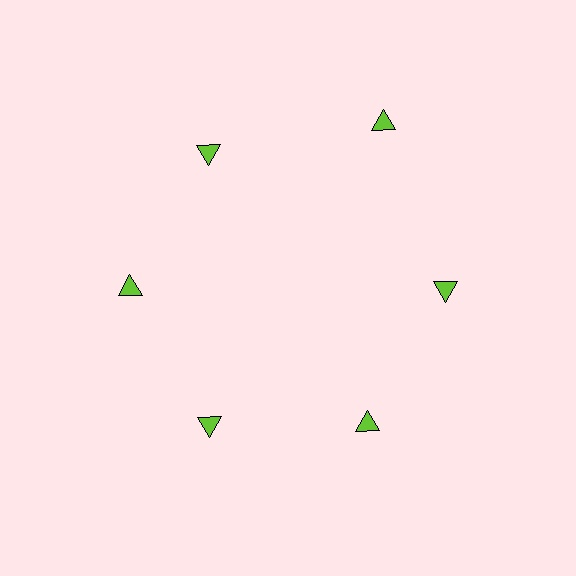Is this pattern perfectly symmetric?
No. The 6 lime triangles are arranged in a ring, but one element near the 1 o'clock position is pushed outward from the center, breaking the 6-fold rotational symmetry.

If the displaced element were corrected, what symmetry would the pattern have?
It would have 6-fold rotational symmetry — the pattern would map onto itself every 60 degrees.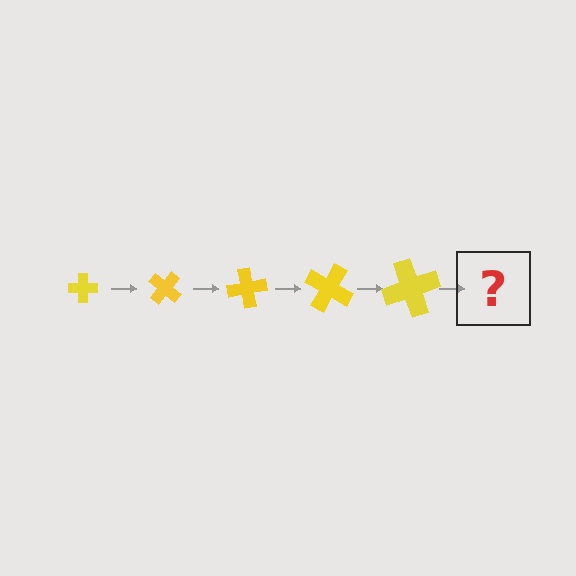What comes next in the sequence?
The next element should be a cross, larger than the previous one and rotated 200 degrees from the start.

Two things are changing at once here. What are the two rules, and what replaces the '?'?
The two rules are that the cross grows larger each step and it rotates 40 degrees each step. The '?' should be a cross, larger than the previous one and rotated 200 degrees from the start.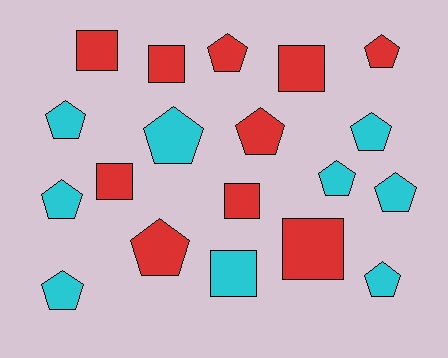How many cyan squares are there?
There is 1 cyan square.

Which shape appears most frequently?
Pentagon, with 12 objects.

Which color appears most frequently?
Red, with 10 objects.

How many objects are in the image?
There are 19 objects.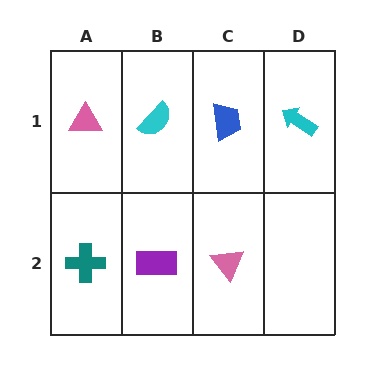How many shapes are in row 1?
4 shapes.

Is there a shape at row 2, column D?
No, that cell is empty.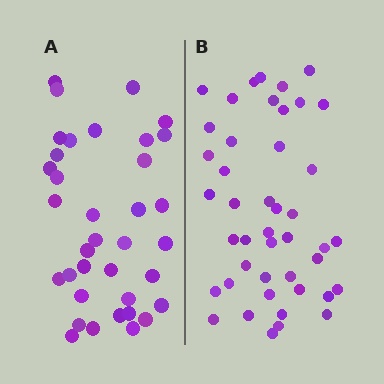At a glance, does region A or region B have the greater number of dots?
Region B (the right region) has more dots.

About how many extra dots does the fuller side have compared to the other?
Region B has roughly 8 or so more dots than region A.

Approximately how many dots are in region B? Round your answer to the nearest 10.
About 40 dots. (The exact count is 44, which rounds to 40.)